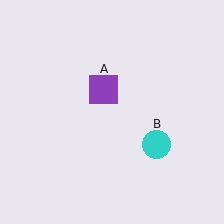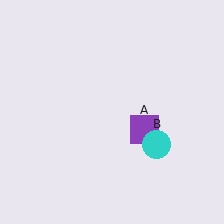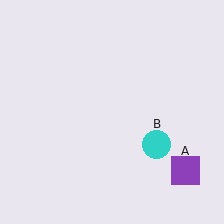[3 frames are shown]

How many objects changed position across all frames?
1 object changed position: purple square (object A).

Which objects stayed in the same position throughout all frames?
Cyan circle (object B) remained stationary.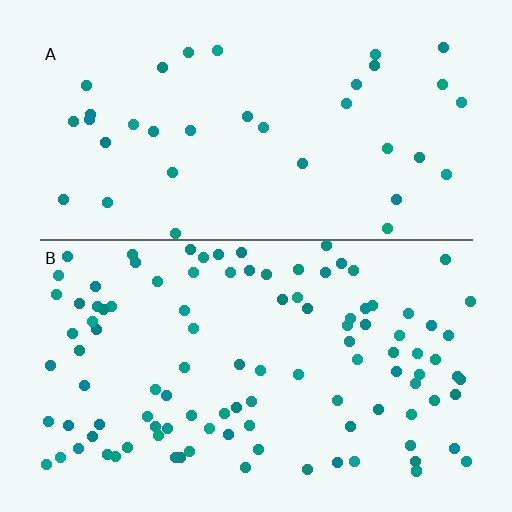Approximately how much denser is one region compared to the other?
Approximately 2.9× — region B over region A.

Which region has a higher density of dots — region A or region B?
B (the bottom).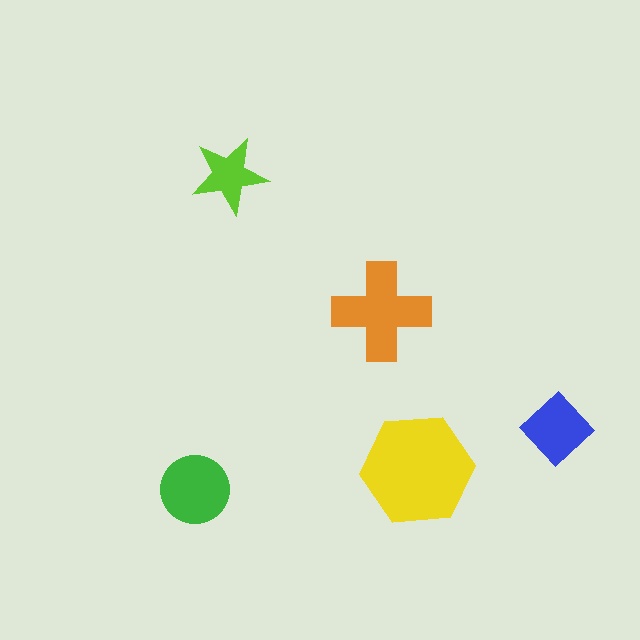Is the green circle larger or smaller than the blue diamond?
Larger.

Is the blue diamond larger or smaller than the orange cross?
Smaller.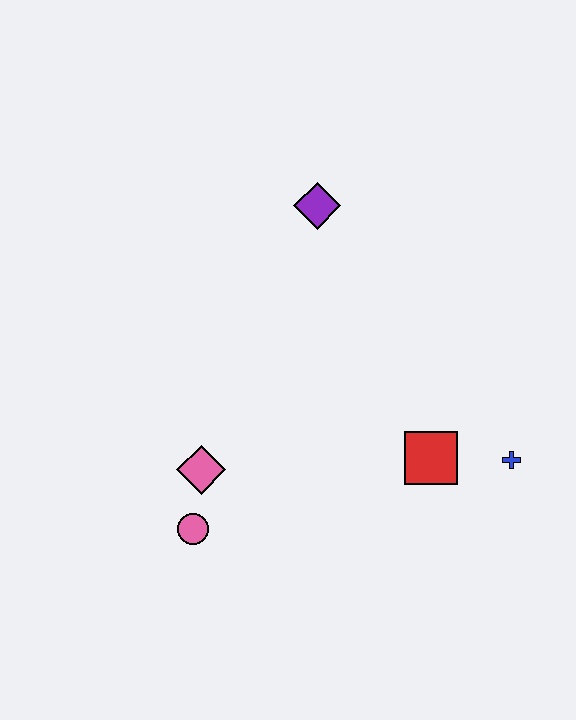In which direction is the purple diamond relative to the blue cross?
The purple diamond is above the blue cross.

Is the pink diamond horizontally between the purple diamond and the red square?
No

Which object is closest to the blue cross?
The red square is closest to the blue cross.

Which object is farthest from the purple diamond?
The pink circle is farthest from the purple diamond.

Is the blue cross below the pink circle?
No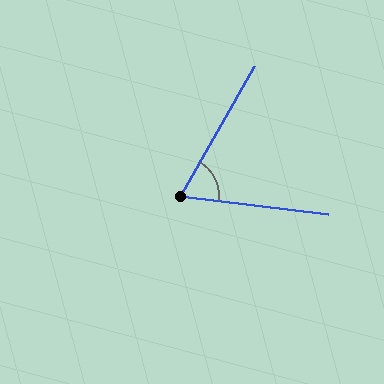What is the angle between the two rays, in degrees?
Approximately 67 degrees.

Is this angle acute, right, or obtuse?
It is acute.